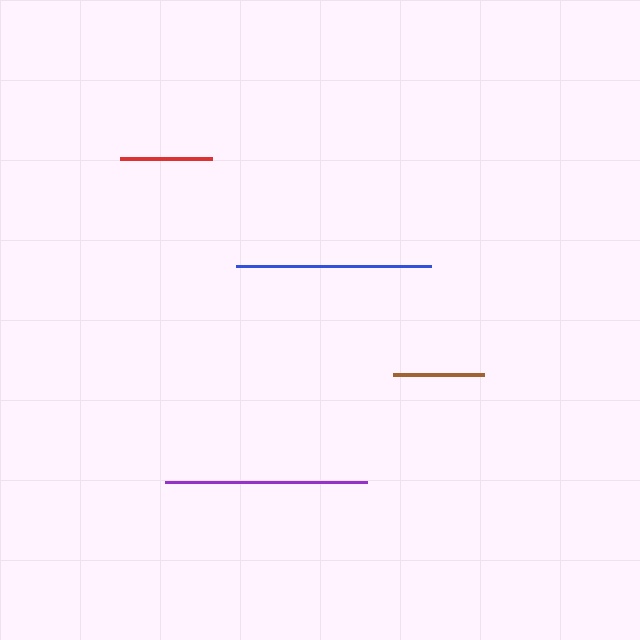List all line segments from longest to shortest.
From longest to shortest: purple, blue, red, brown.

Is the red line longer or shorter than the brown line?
The red line is longer than the brown line.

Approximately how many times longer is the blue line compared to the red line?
The blue line is approximately 2.1 times the length of the red line.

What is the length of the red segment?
The red segment is approximately 93 pixels long.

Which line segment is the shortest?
The brown line is the shortest at approximately 91 pixels.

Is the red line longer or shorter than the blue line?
The blue line is longer than the red line.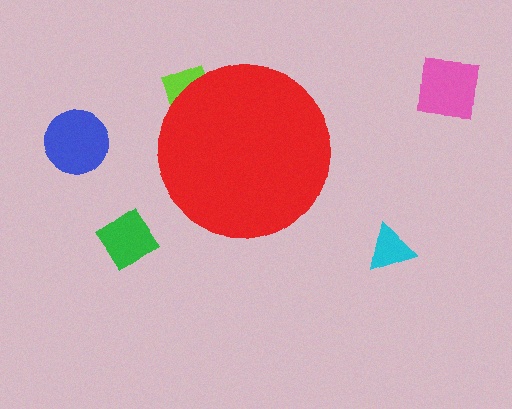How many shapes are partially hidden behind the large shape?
1 shape is partially hidden.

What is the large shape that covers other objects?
A red circle.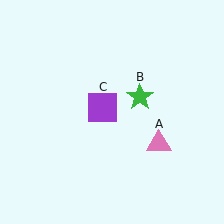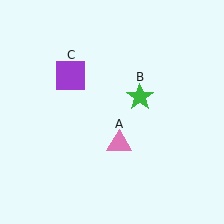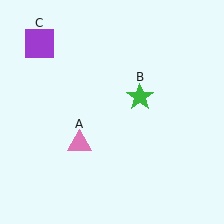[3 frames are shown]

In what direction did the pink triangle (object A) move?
The pink triangle (object A) moved left.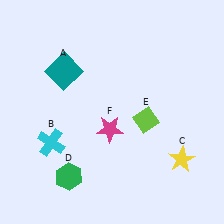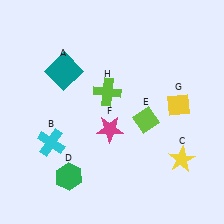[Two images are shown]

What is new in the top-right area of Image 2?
A yellow diamond (G) was added in the top-right area of Image 2.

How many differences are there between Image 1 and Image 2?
There are 2 differences between the two images.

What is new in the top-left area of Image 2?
A lime cross (H) was added in the top-left area of Image 2.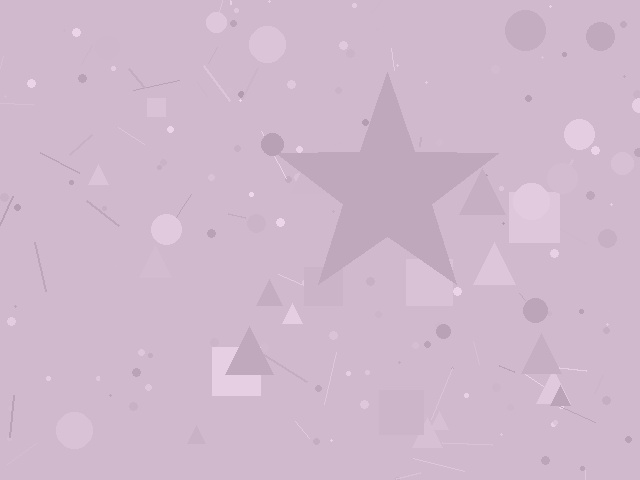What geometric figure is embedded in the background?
A star is embedded in the background.